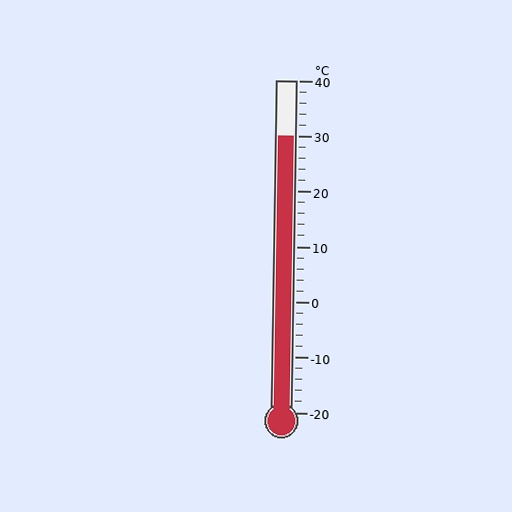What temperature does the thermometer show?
The thermometer shows approximately 30°C.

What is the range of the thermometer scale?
The thermometer scale ranges from -20°C to 40°C.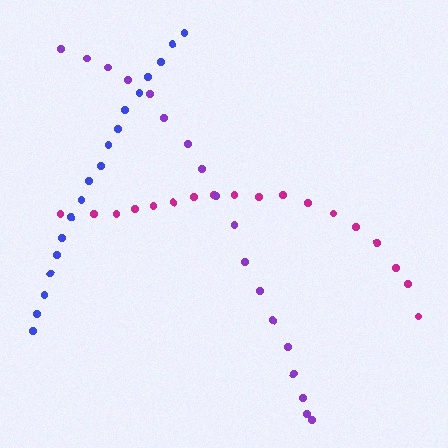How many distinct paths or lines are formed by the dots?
There are 3 distinct paths.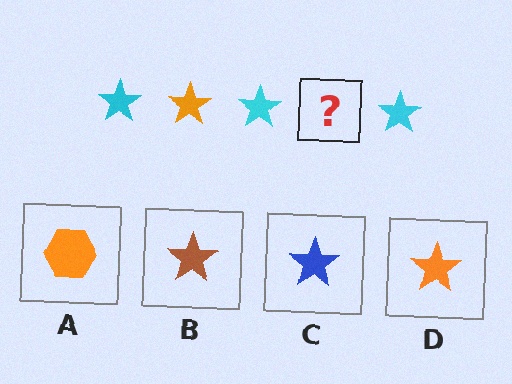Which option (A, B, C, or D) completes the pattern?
D.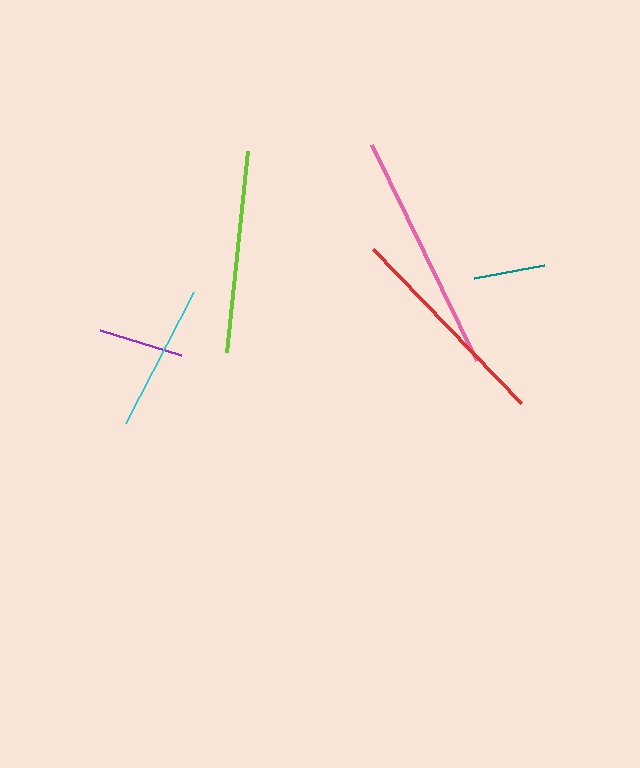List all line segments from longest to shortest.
From longest to shortest: pink, red, lime, cyan, purple, teal.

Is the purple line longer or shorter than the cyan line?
The cyan line is longer than the purple line.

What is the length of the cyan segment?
The cyan segment is approximately 148 pixels long.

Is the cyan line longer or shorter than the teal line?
The cyan line is longer than the teal line.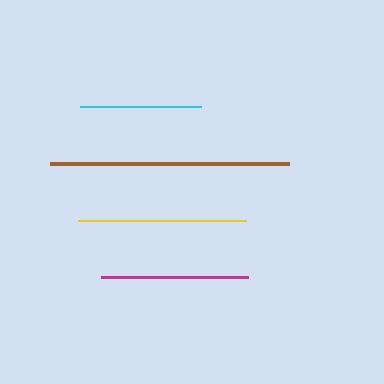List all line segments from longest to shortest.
From longest to shortest: brown, yellow, magenta, cyan.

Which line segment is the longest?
The brown line is the longest at approximately 239 pixels.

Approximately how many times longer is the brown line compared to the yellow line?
The brown line is approximately 1.4 times the length of the yellow line.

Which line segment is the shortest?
The cyan line is the shortest at approximately 121 pixels.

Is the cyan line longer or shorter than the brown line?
The brown line is longer than the cyan line.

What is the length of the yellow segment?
The yellow segment is approximately 168 pixels long.